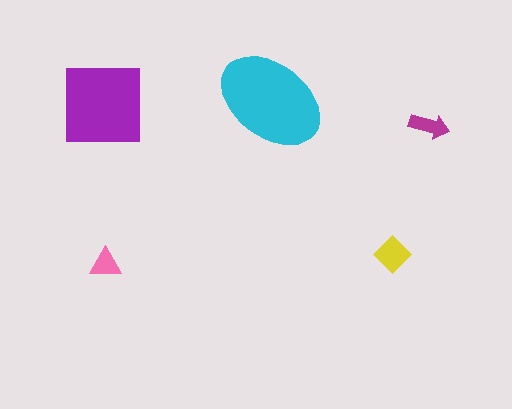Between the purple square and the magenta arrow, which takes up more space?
The purple square.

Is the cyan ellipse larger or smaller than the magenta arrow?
Larger.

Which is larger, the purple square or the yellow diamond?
The purple square.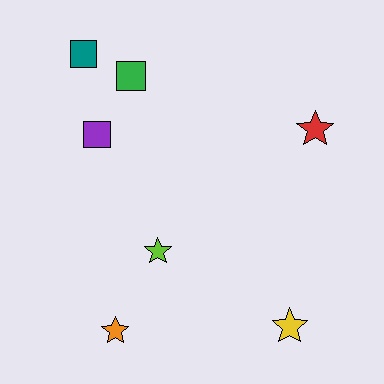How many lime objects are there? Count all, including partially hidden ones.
There is 1 lime object.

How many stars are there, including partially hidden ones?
There are 4 stars.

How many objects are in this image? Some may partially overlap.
There are 7 objects.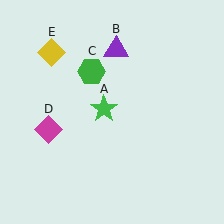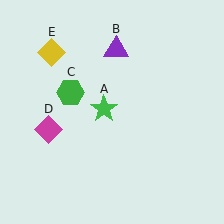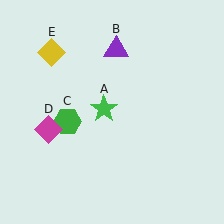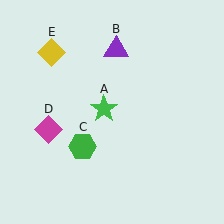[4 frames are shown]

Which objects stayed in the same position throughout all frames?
Green star (object A) and purple triangle (object B) and magenta diamond (object D) and yellow diamond (object E) remained stationary.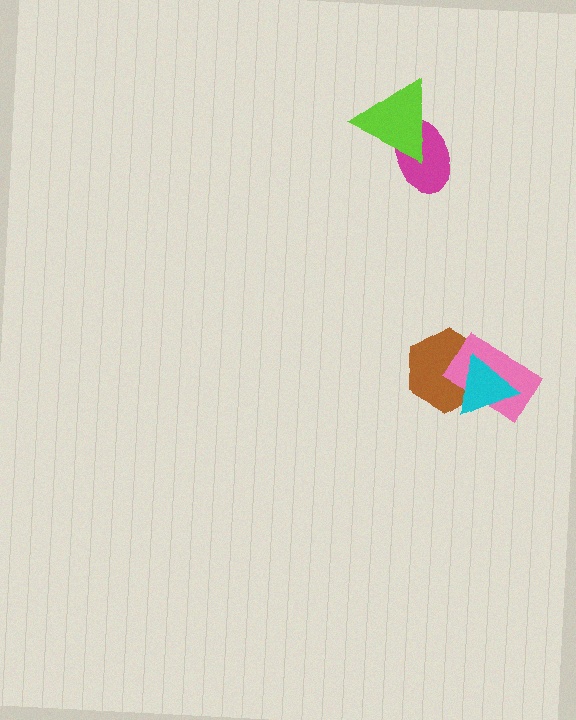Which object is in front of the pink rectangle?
The cyan triangle is in front of the pink rectangle.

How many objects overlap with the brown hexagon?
2 objects overlap with the brown hexagon.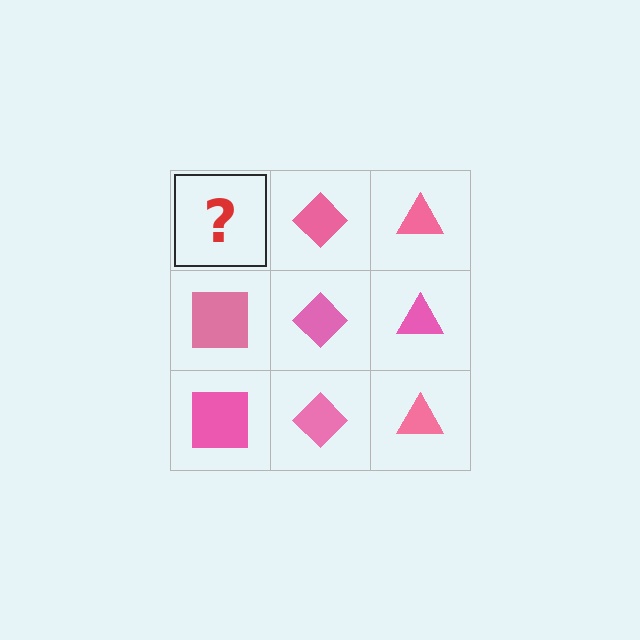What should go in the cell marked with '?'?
The missing cell should contain a pink square.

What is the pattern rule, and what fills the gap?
The rule is that each column has a consistent shape. The gap should be filled with a pink square.